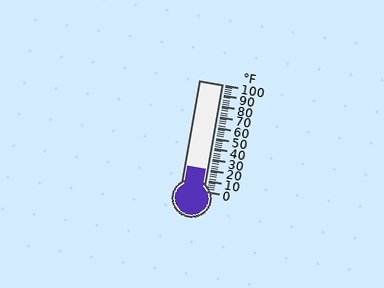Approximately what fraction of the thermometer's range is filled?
The thermometer is filled to approximately 20% of its range.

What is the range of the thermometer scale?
The thermometer scale ranges from 0°F to 100°F.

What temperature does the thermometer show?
The thermometer shows approximately 20°F.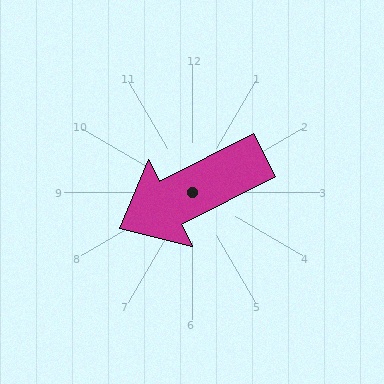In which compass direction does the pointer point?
Southwest.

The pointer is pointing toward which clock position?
Roughly 8 o'clock.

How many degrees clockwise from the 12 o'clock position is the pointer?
Approximately 243 degrees.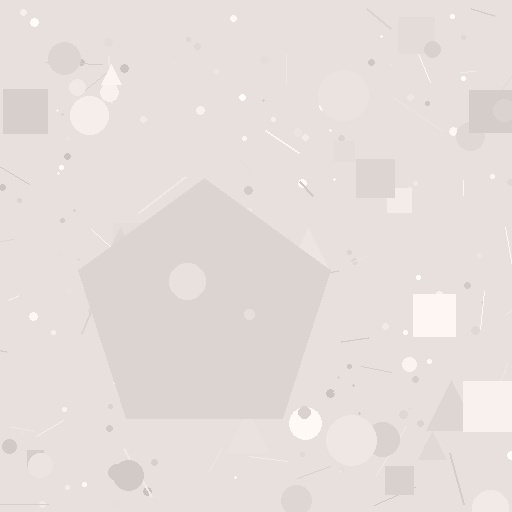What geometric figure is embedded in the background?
A pentagon is embedded in the background.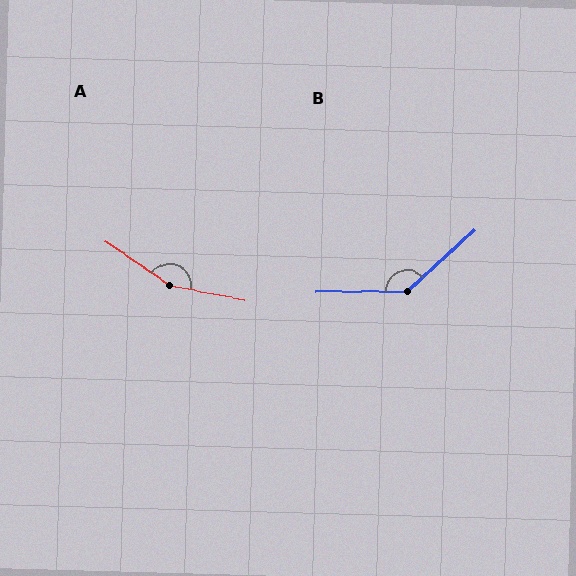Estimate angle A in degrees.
Approximately 157 degrees.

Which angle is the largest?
A, at approximately 157 degrees.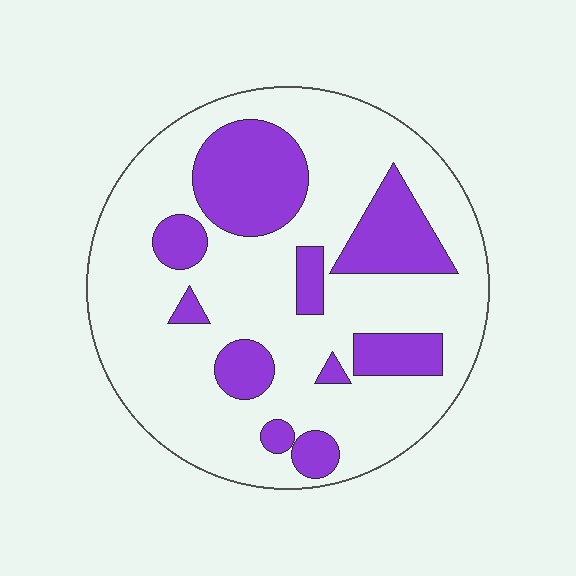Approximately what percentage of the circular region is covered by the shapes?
Approximately 25%.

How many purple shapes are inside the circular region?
10.